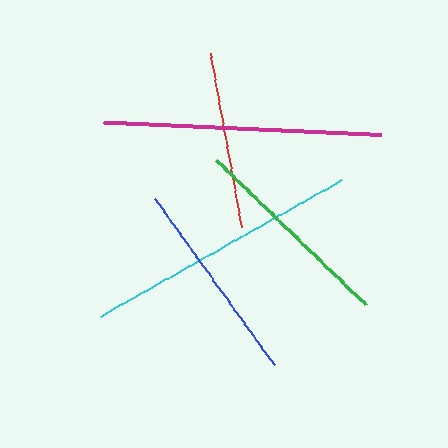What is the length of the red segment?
The red segment is approximately 177 pixels long.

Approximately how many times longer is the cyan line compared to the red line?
The cyan line is approximately 1.6 times the length of the red line.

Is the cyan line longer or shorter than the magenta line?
The magenta line is longer than the cyan line.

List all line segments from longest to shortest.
From longest to shortest: magenta, cyan, green, blue, red.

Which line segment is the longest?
The magenta line is the longest at approximately 278 pixels.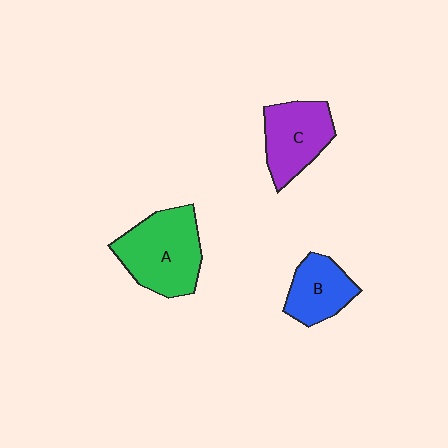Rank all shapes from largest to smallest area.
From largest to smallest: A (green), C (purple), B (blue).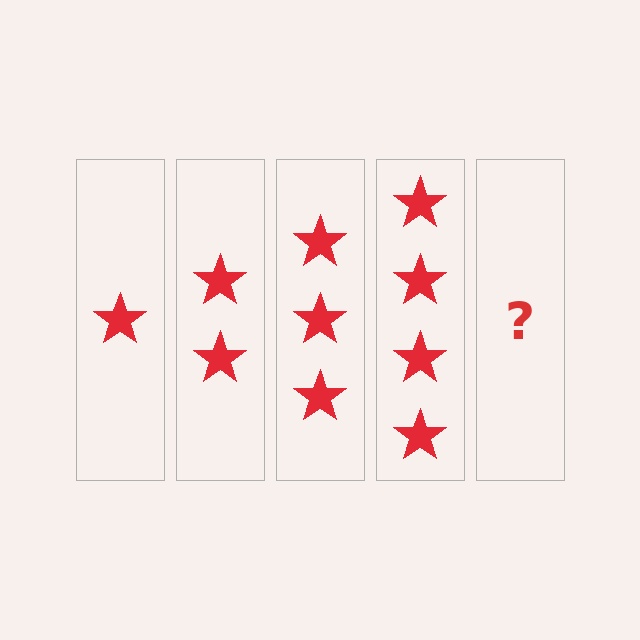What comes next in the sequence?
The next element should be 5 stars.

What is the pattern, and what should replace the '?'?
The pattern is that each step adds one more star. The '?' should be 5 stars.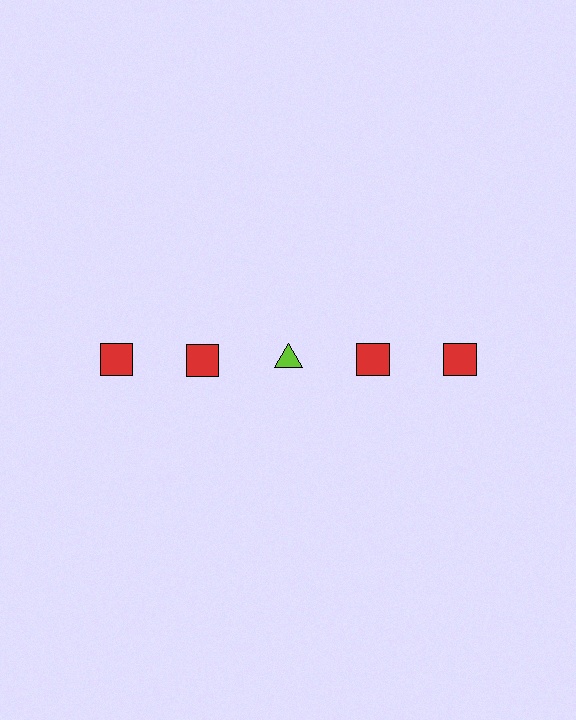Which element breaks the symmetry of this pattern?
The lime triangle in the top row, center column breaks the symmetry. All other shapes are red squares.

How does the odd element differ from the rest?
It differs in both color (lime instead of red) and shape (triangle instead of square).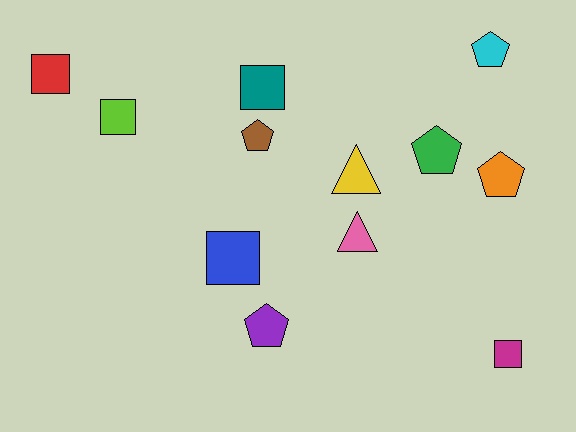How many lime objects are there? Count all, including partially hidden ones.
There is 1 lime object.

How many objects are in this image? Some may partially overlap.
There are 12 objects.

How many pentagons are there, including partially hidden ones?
There are 5 pentagons.